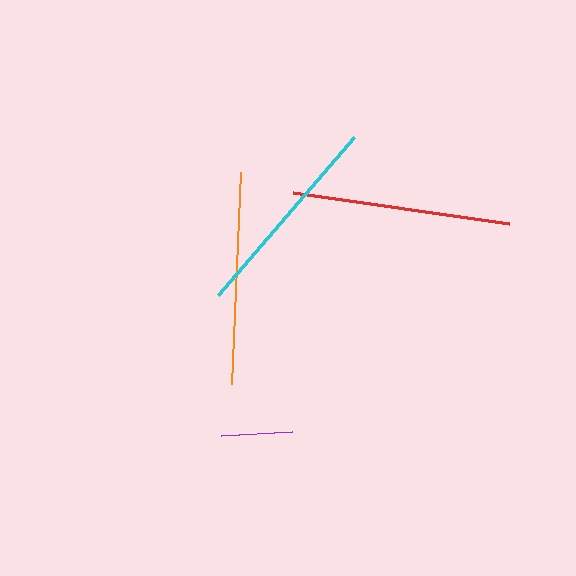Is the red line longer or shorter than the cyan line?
The red line is longer than the cyan line.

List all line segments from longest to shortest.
From longest to shortest: red, orange, cyan, purple.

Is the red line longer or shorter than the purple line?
The red line is longer than the purple line.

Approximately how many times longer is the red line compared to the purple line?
The red line is approximately 3.0 times the length of the purple line.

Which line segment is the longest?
The red line is the longest at approximately 219 pixels.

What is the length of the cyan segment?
The cyan segment is approximately 209 pixels long.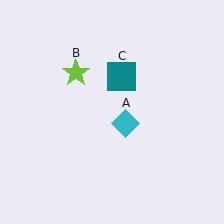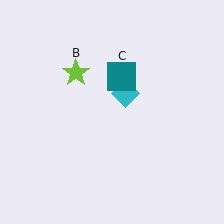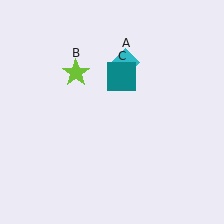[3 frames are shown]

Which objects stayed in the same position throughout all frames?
Lime star (object B) and teal square (object C) remained stationary.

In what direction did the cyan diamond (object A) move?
The cyan diamond (object A) moved up.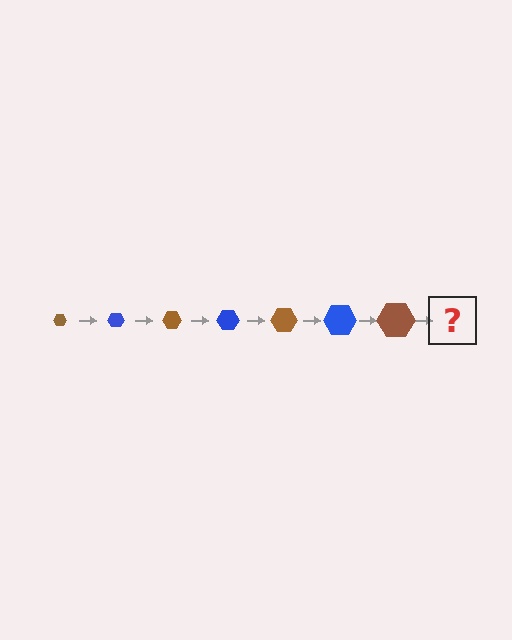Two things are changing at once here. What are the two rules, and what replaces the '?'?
The two rules are that the hexagon grows larger each step and the color cycles through brown and blue. The '?' should be a blue hexagon, larger than the previous one.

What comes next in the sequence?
The next element should be a blue hexagon, larger than the previous one.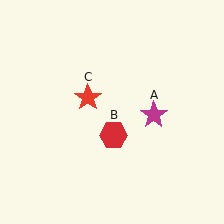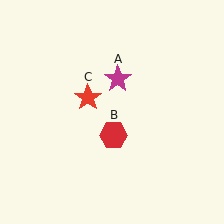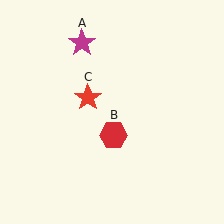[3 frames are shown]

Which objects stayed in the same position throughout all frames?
Red hexagon (object B) and red star (object C) remained stationary.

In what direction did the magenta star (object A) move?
The magenta star (object A) moved up and to the left.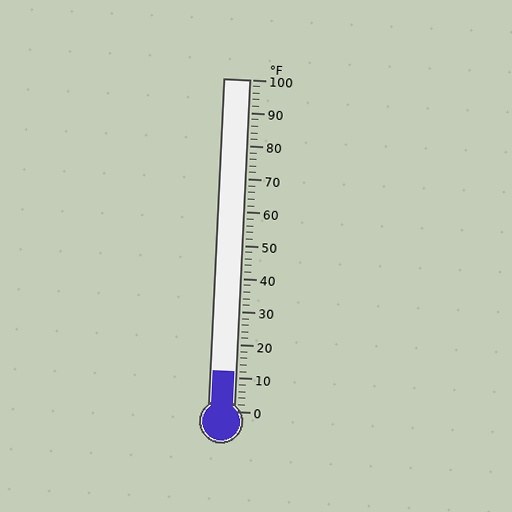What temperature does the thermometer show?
The thermometer shows approximately 12°F.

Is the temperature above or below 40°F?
The temperature is below 40°F.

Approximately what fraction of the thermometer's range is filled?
The thermometer is filled to approximately 10% of its range.